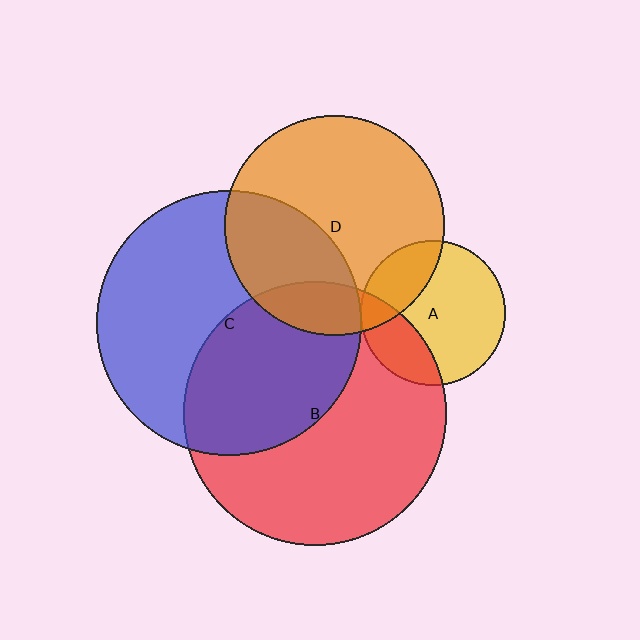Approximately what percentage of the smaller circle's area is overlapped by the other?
Approximately 5%.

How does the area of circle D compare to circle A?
Approximately 2.3 times.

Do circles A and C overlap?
Yes.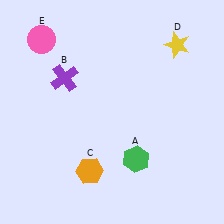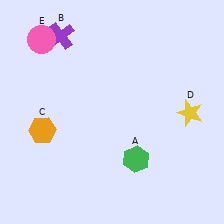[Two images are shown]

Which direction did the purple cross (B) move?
The purple cross (B) moved up.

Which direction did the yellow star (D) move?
The yellow star (D) moved down.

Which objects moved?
The objects that moved are: the purple cross (B), the orange hexagon (C), the yellow star (D).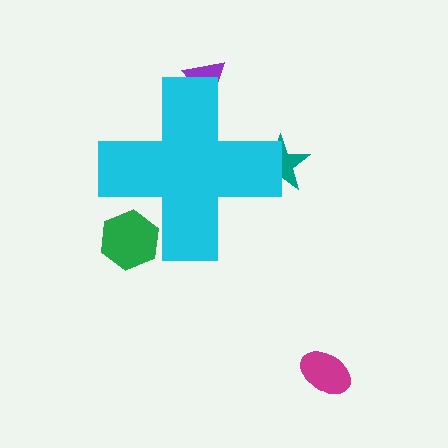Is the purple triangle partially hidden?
Yes, the purple triangle is partially hidden behind the cyan cross.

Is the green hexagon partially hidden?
Yes, the green hexagon is partially hidden behind the cyan cross.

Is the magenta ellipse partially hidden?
No, the magenta ellipse is fully visible.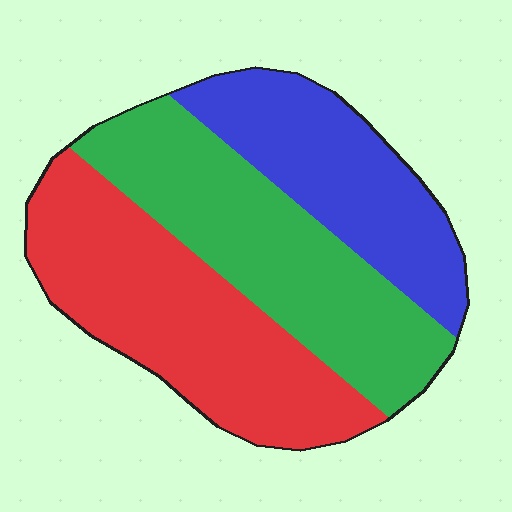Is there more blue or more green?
Green.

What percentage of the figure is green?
Green covers roughly 35% of the figure.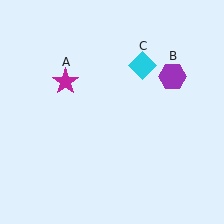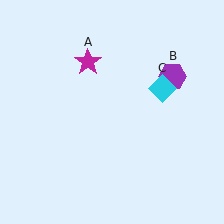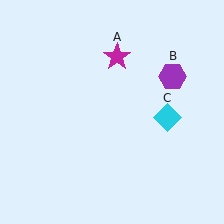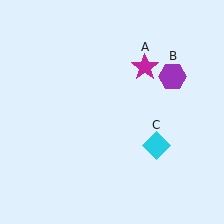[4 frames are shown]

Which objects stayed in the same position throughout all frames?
Purple hexagon (object B) remained stationary.